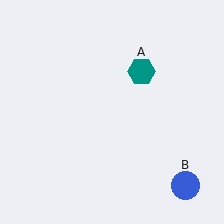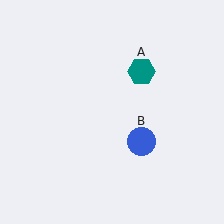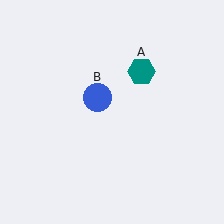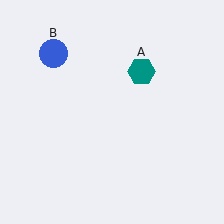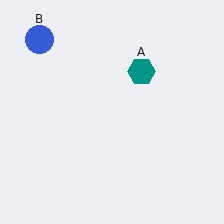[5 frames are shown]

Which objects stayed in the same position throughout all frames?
Teal hexagon (object A) remained stationary.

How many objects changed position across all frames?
1 object changed position: blue circle (object B).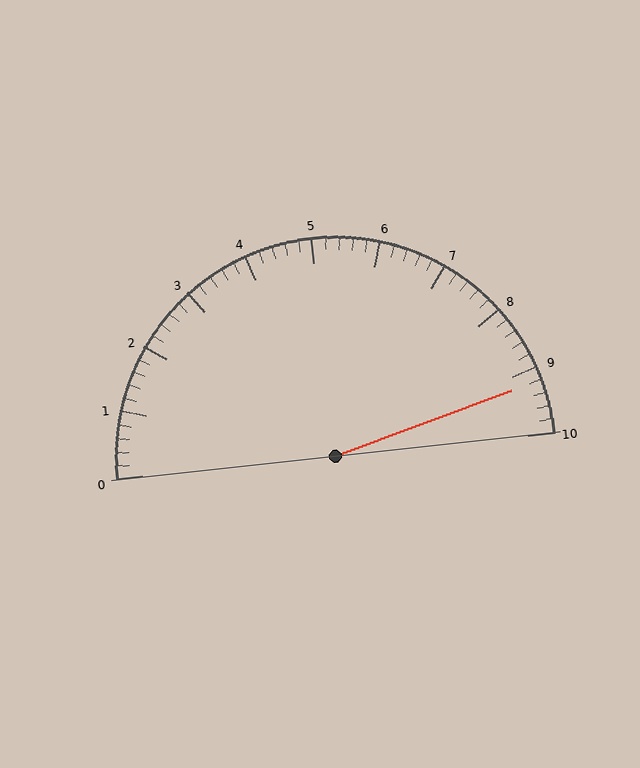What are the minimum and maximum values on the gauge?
The gauge ranges from 0 to 10.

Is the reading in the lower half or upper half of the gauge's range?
The reading is in the upper half of the range (0 to 10).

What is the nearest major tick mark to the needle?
The nearest major tick mark is 9.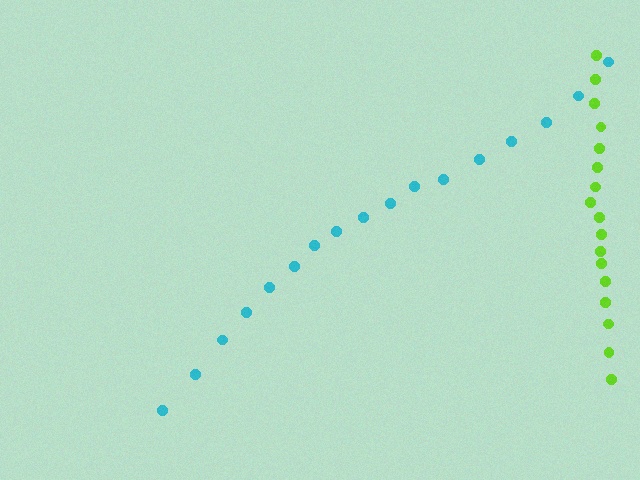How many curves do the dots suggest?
There are 2 distinct paths.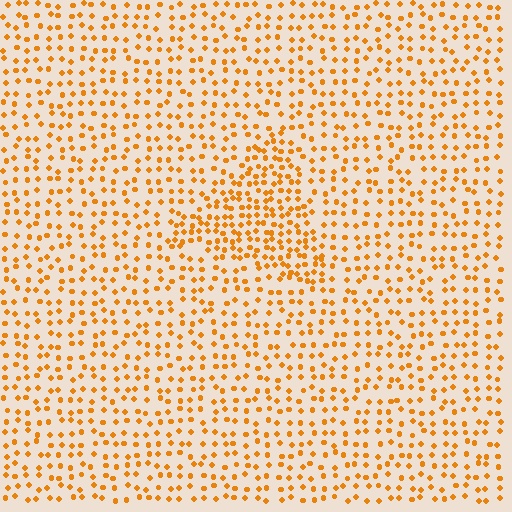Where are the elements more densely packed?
The elements are more densely packed inside the triangle boundary.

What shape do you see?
I see a triangle.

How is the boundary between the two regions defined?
The boundary is defined by a change in element density (approximately 1.8x ratio). All elements are the same color, size, and shape.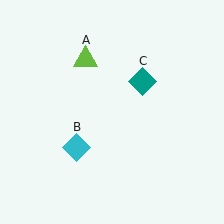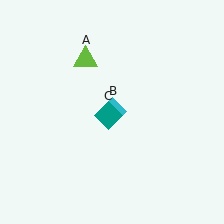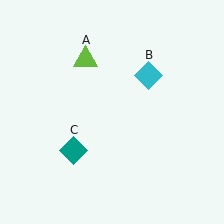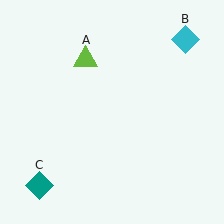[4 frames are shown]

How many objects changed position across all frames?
2 objects changed position: cyan diamond (object B), teal diamond (object C).